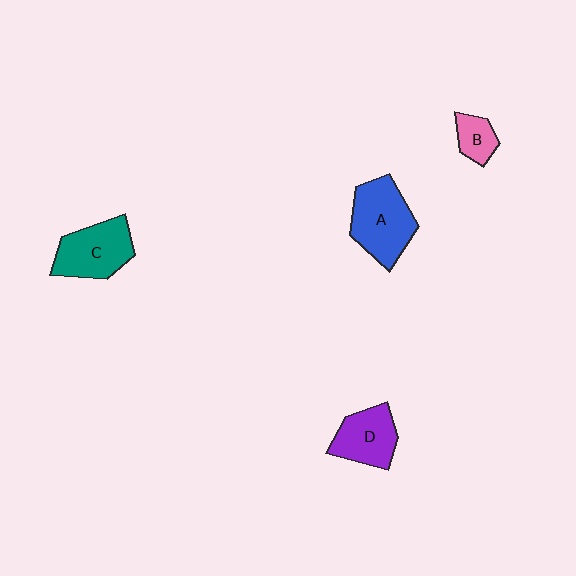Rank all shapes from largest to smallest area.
From largest to smallest: A (blue), C (teal), D (purple), B (pink).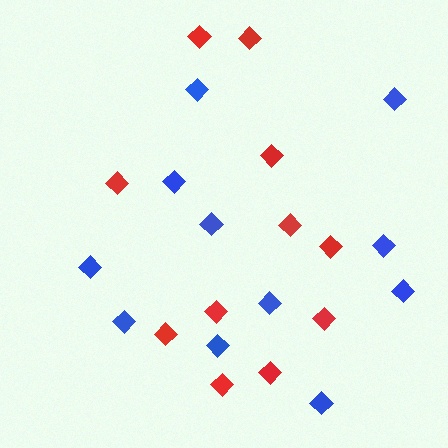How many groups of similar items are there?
There are 2 groups: one group of red diamonds (11) and one group of blue diamonds (11).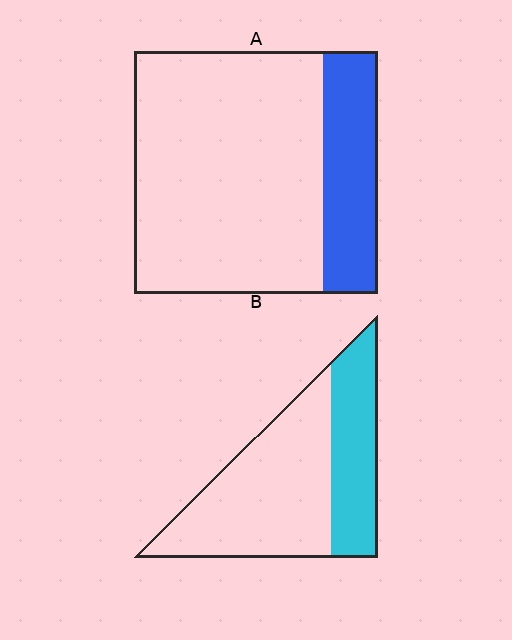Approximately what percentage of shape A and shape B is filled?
A is approximately 25% and B is approximately 35%.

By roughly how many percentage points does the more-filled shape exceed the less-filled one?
By roughly 10 percentage points (B over A).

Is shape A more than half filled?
No.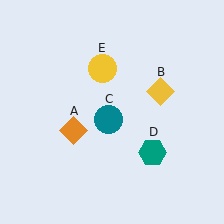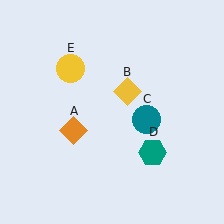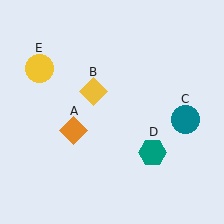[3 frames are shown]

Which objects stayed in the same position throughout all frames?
Orange diamond (object A) and teal hexagon (object D) remained stationary.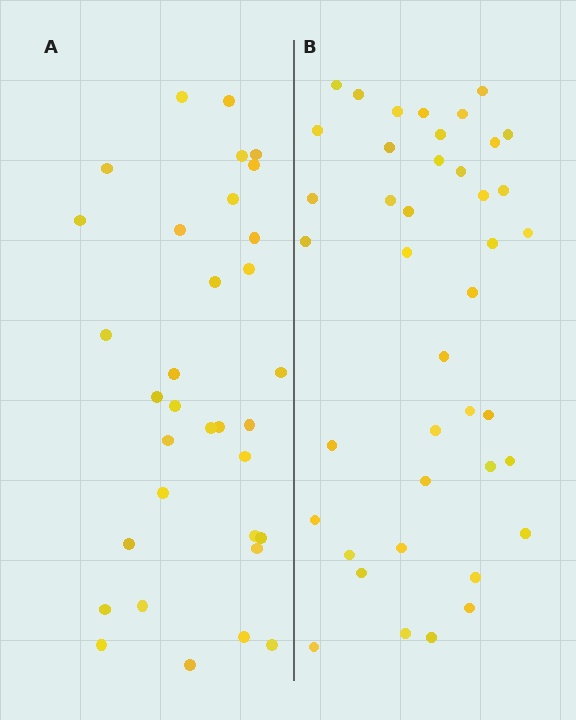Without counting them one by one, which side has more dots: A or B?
Region B (the right region) has more dots.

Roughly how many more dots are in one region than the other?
Region B has roughly 8 or so more dots than region A.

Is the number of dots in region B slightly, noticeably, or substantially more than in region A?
Region B has only slightly more — the two regions are fairly close. The ratio is roughly 1.2 to 1.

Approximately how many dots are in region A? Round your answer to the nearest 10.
About 30 dots. (The exact count is 33, which rounds to 30.)